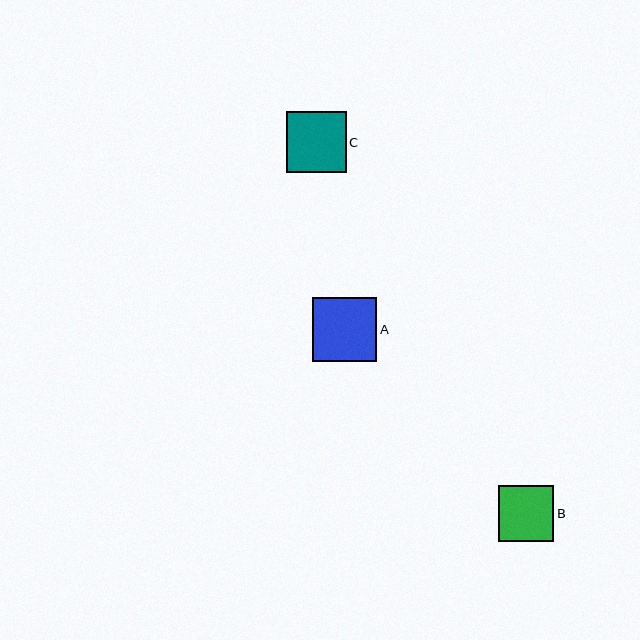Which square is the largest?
Square A is the largest with a size of approximately 64 pixels.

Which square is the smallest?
Square B is the smallest with a size of approximately 56 pixels.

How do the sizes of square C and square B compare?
Square C and square B are approximately the same size.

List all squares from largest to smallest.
From largest to smallest: A, C, B.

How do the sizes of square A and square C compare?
Square A and square C are approximately the same size.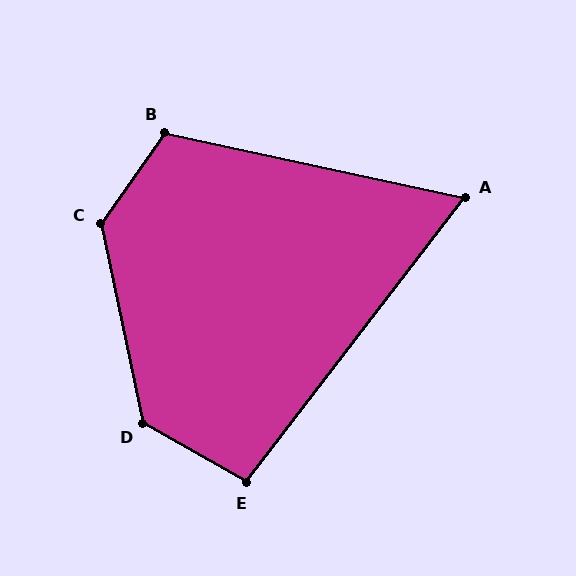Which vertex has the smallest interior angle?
A, at approximately 65 degrees.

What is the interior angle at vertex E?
Approximately 98 degrees (obtuse).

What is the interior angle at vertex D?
Approximately 131 degrees (obtuse).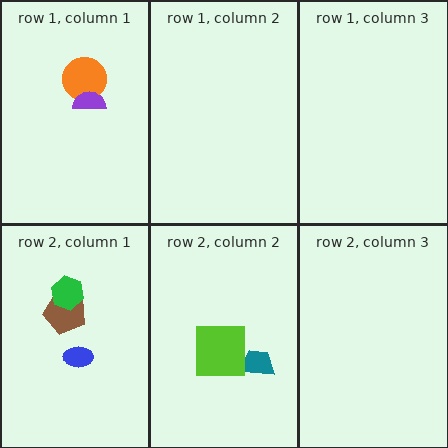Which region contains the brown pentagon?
The row 2, column 1 region.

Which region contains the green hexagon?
The row 2, column 1 region.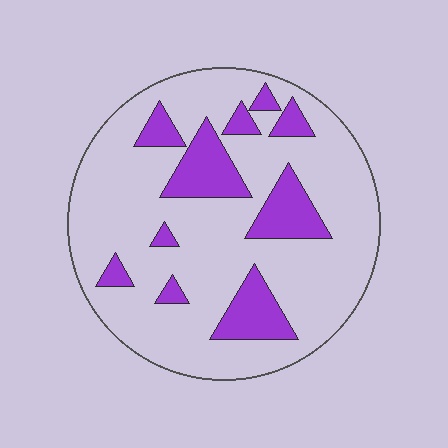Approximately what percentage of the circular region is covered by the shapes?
Approximately 20%.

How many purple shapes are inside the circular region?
10.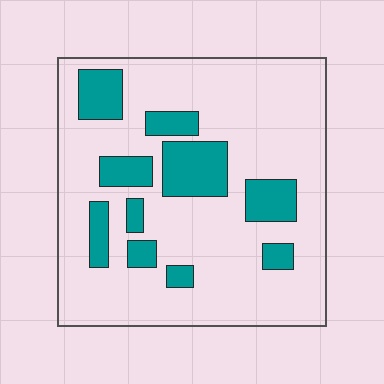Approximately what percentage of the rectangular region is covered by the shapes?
Approximately 20%.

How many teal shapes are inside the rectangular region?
10.